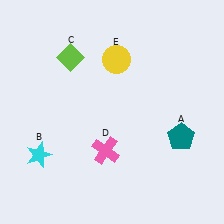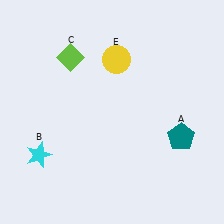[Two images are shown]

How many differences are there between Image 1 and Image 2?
There is 1 difference between the two images.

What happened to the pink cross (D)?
The pink cross (D) was removed in Image 2. It was in the bottom-left area of Image 1.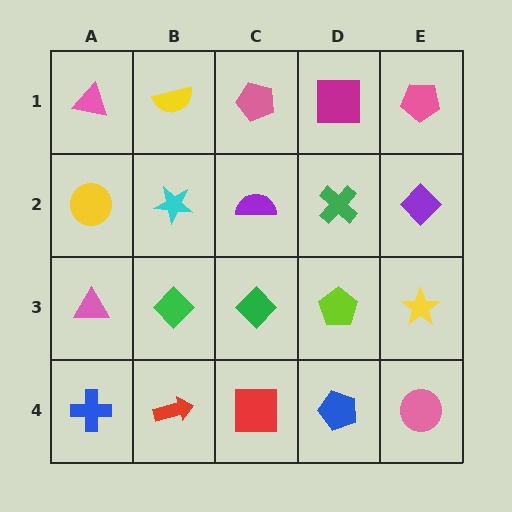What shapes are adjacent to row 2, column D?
A magenta square (row 1, column D), a lime pentagon (row 3, column D), a purple semicircle (row 2, column C), a purple diamond (row 2, column E).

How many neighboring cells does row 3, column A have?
3.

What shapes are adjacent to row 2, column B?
A yellow semicircle (row 1, column B), a green diamond (row 3, column B), a yellow circle (row 2, column A), a purple semicircle (row 2, column C).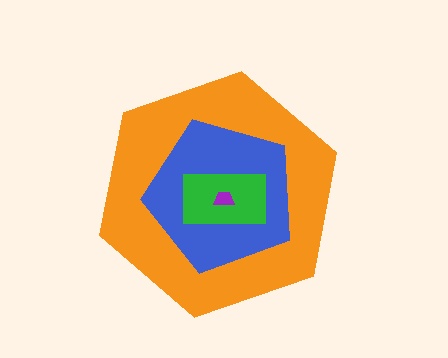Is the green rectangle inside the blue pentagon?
Yes.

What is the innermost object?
The purple trapezoid.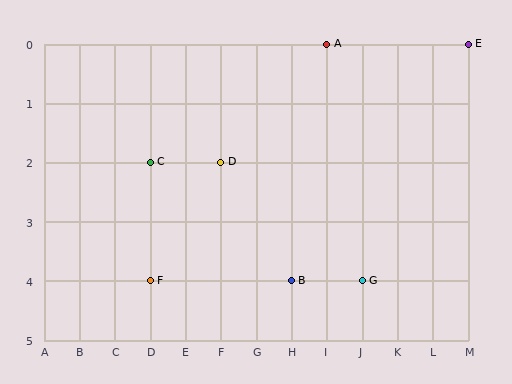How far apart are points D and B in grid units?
Points D and B are 2 columns and 2 rows apart (about 2.8 grid units diagonally).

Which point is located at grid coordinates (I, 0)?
Point A is at (I, 0).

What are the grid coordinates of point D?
Point D is at grid coordinates (F, 2).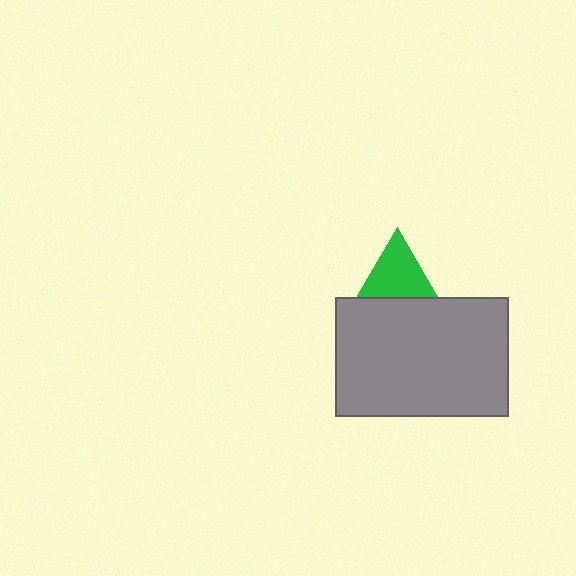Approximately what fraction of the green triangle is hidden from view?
Roughly 42% of the green triangle is hidden behind the gray rectangle.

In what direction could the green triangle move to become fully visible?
The green triangle could move up. That would shift it out from behind the gray rectangle entirely.